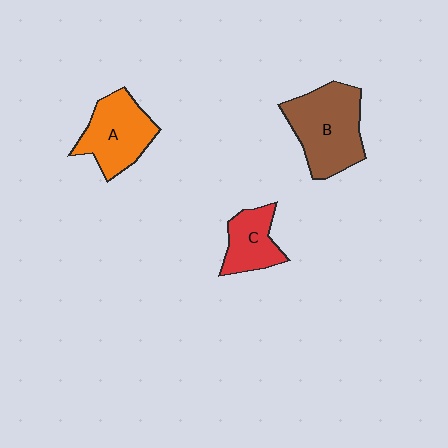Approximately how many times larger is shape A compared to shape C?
Approximately 1.5 times.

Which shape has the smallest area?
Shape C (red).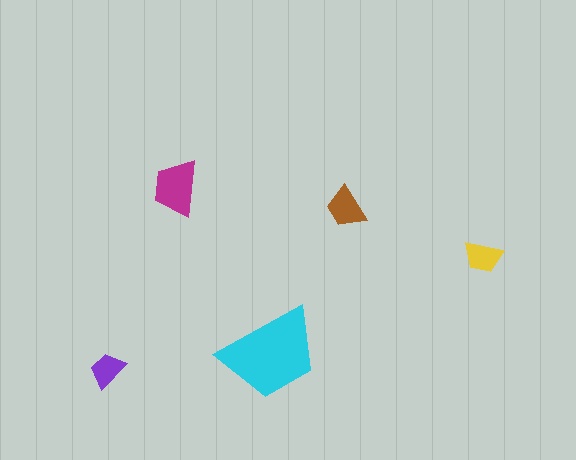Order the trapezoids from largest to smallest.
the cyan one, the magenta one, the brown one, the yellow one, the purple one.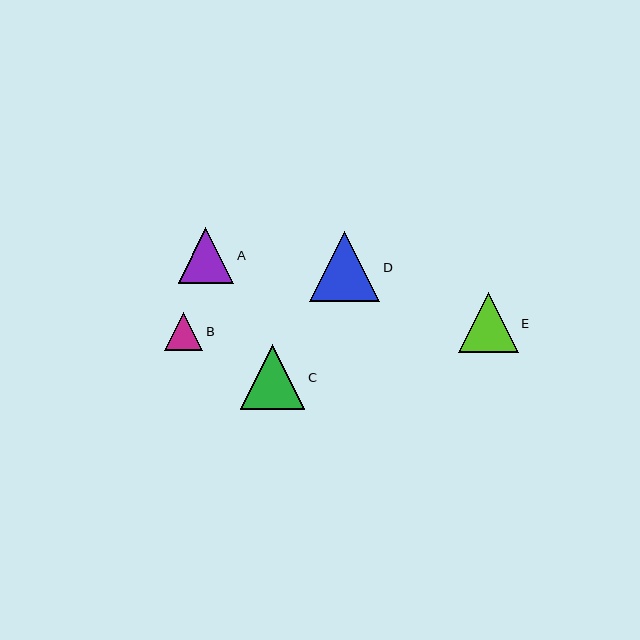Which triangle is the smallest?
Triangle B is the smallest with a size of approximately 38 pixels.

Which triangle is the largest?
Triangle D is the largest with a size of approximately 70 pixels.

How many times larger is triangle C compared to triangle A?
Triangle C is approximately 1.2 times the size of triangle A.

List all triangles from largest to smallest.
From largest to smallest: D, C, E, A, B.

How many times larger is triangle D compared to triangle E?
Triangle D is approximately 1.2 times the size of triangle E.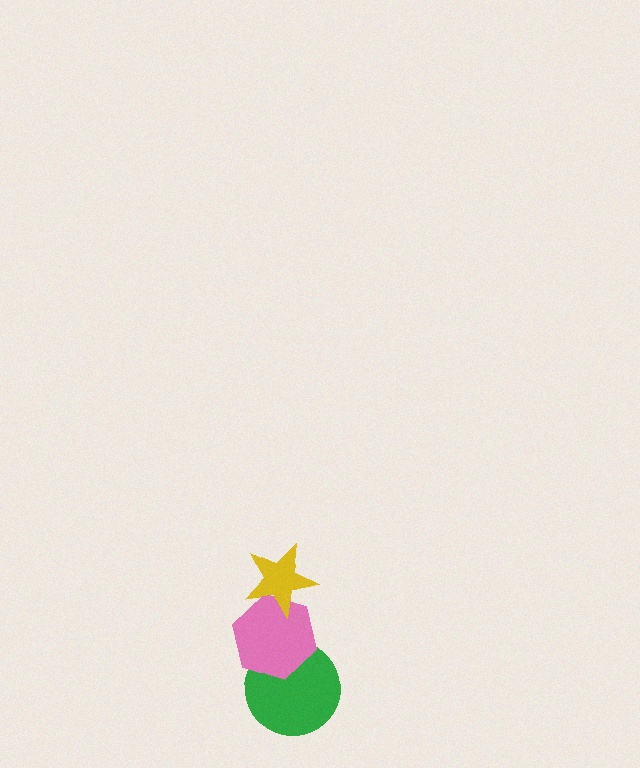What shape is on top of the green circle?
The pink hexagon is on top of the green circle.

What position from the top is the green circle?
The green circle is 3rd from the top.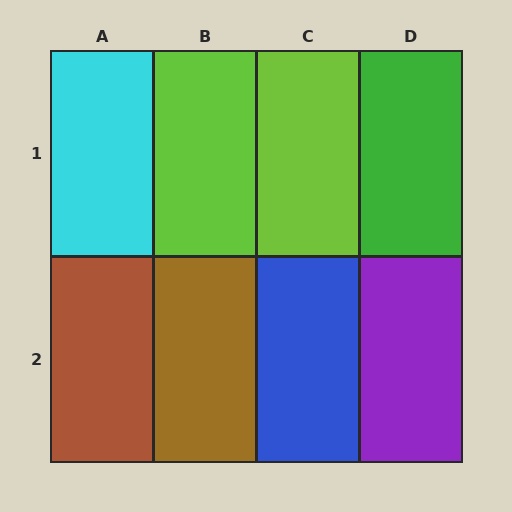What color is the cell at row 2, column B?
Brown.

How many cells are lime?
2 cells are lime.